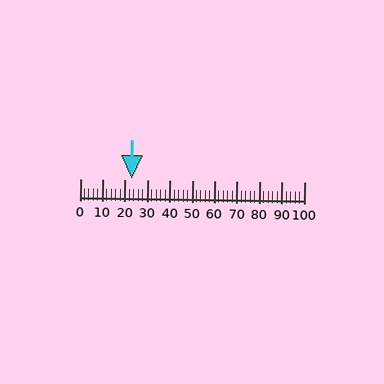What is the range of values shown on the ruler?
The ruler shows values from 0 to 100.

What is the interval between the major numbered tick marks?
The major tick marks are spaced 10 units apart.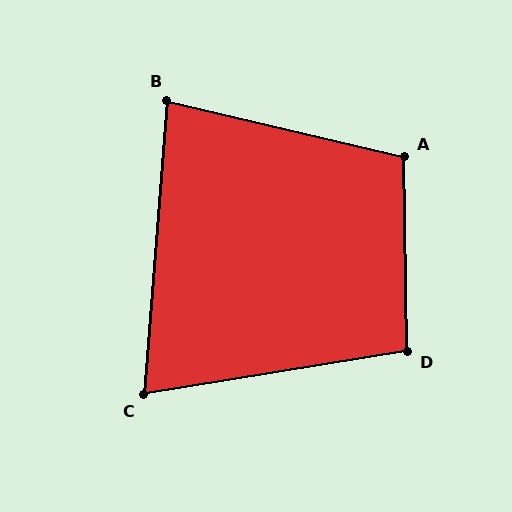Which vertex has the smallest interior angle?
C, at approximately 76 degrees.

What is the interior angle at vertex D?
Approximately 99 degrees (obtuse).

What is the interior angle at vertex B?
Approximately 81 degrees (acute).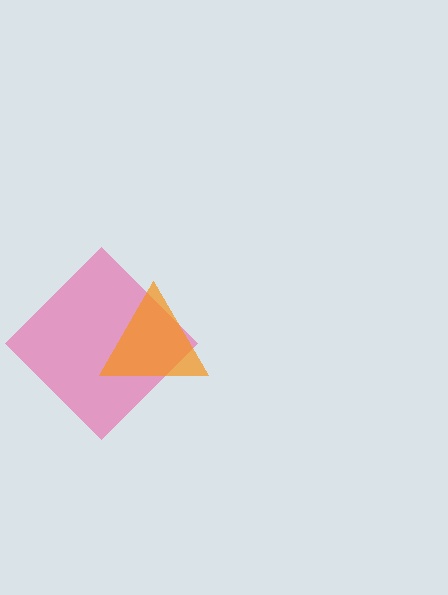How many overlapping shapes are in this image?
There are 2 overlapping shapes in the image.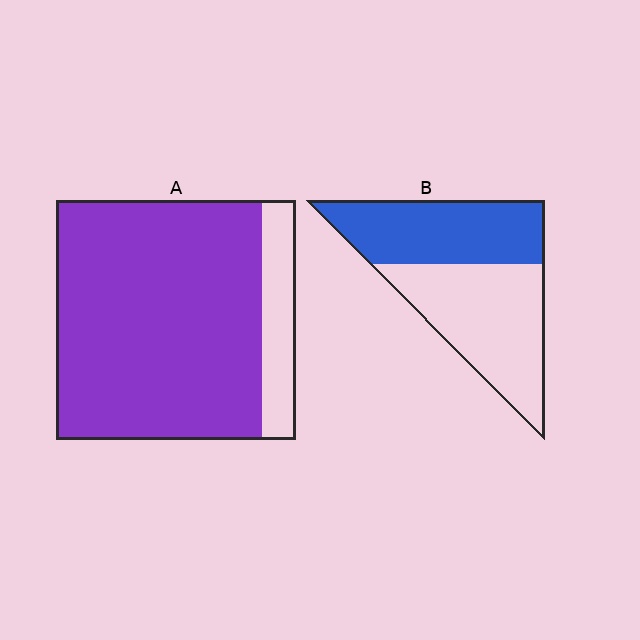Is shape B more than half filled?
Roughly half.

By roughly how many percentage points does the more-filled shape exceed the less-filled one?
By roughly 40 percentage points (A over B).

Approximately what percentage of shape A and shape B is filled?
A is approximately 85% and B is approximately 45%.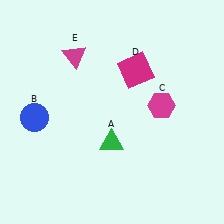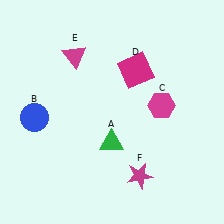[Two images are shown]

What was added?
A magenta star (F) was added in Image 2.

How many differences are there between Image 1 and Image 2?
There is 1 difference between the two images.